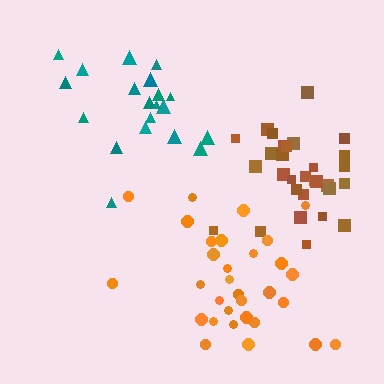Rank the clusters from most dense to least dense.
brown, teal, orange.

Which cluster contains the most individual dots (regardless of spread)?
Orange (31).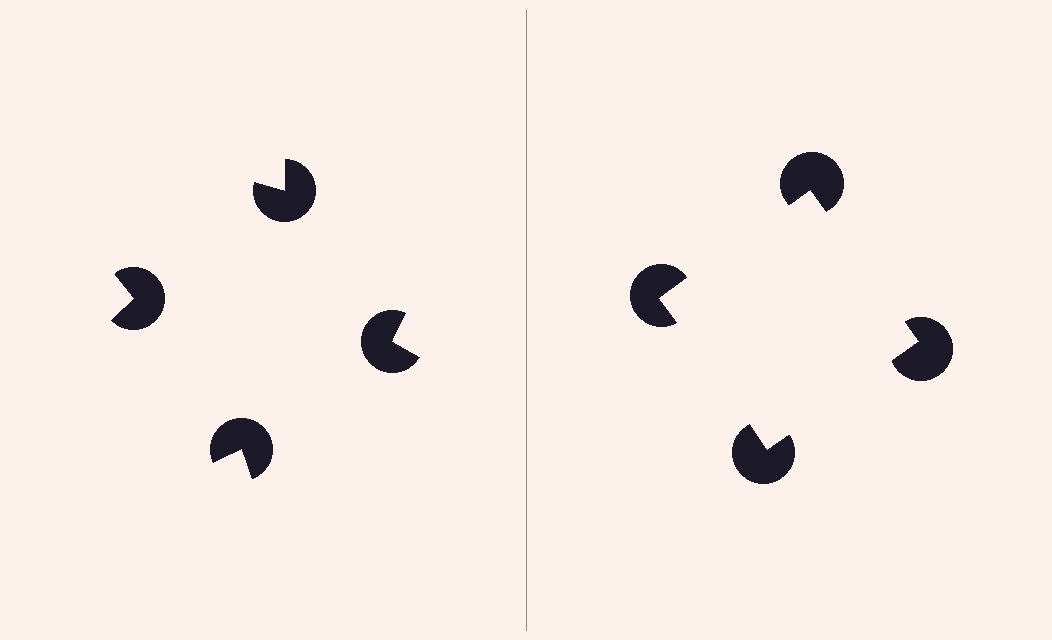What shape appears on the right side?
An illusory square.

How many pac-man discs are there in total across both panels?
8 — 4 on each side.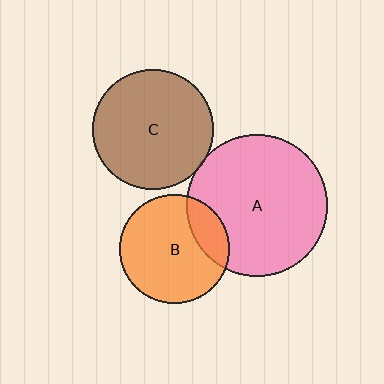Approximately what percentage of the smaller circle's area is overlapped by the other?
Approximately 20%.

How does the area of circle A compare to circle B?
Approximately 1.7 times.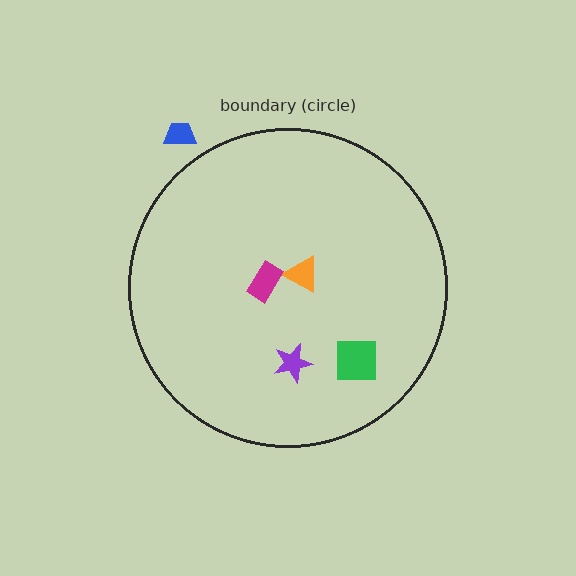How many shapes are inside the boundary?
4 inside, 1 outside.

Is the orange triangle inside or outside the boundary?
Inside.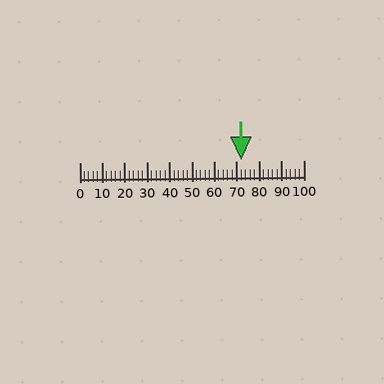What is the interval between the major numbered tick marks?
The major tick marks are spaced 10 units apart.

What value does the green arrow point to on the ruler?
The green arrow points to approximately 72.